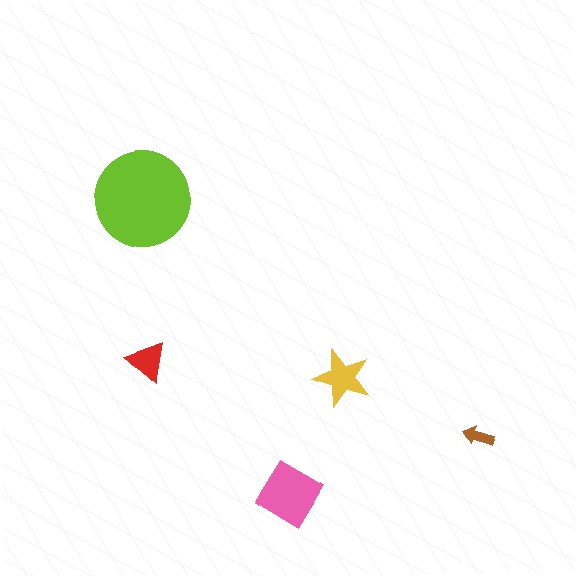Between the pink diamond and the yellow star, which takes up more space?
The pink diamond.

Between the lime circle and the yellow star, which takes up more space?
The lime circle.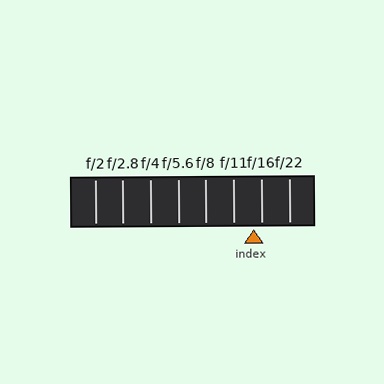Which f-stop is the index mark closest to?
The index mark is closest to f/16.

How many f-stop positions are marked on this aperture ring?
There are 8 f-stop positions marked.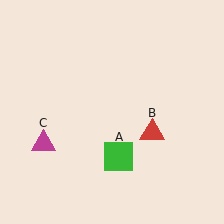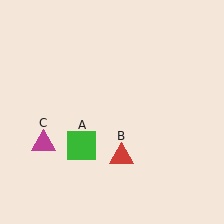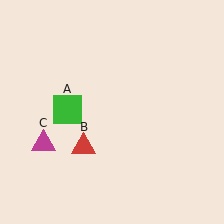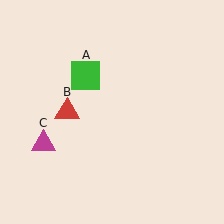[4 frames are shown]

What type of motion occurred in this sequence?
The green square (object A), red triangle (object B) rotated clockwise around the center of the scene.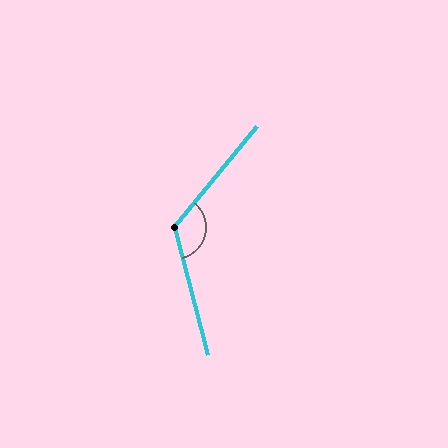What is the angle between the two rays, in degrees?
Approximately 126 degrees.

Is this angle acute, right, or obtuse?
It is obtuse.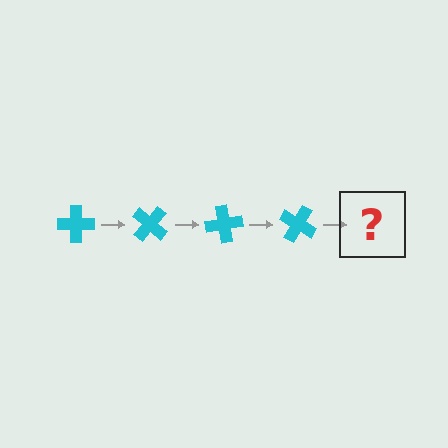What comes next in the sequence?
The next element should be a cyan cross rotated 160 degrees.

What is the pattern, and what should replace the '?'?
The pattern is that the cross rotates 40 degrees each step. The '?' should be a cyan cross rotated 160 degrees.